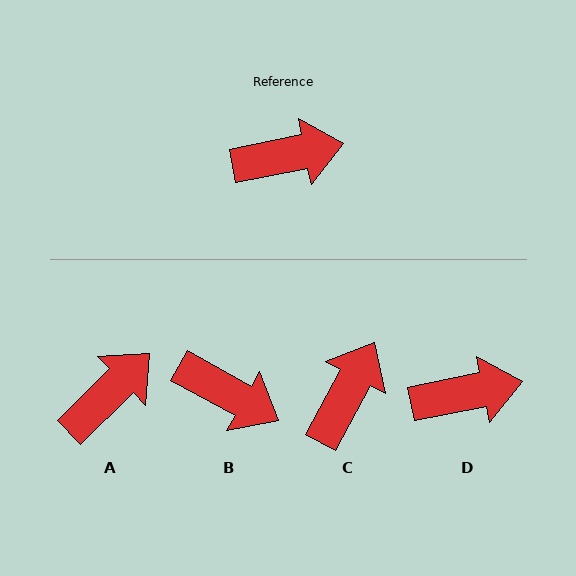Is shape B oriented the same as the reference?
No, it is off by about 40 degrees.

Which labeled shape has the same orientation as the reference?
D.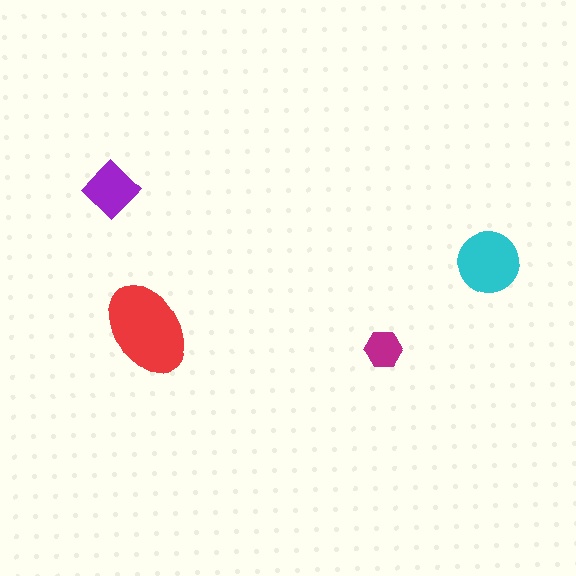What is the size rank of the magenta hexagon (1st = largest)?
4th.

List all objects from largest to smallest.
The red ellipse, the cyan circle, the purple diamond, the magenta hexagon.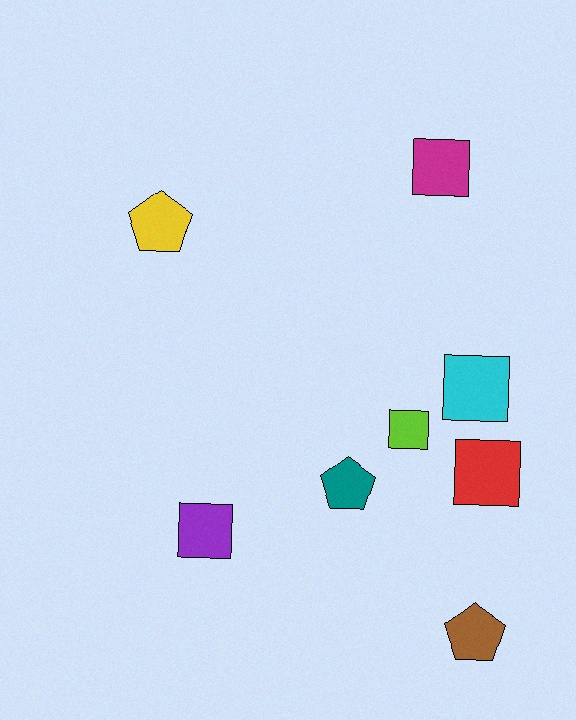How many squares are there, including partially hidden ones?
There are 5 squares.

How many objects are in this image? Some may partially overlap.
There are 8 objects.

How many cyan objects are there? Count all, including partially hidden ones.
There is 1 cyan object.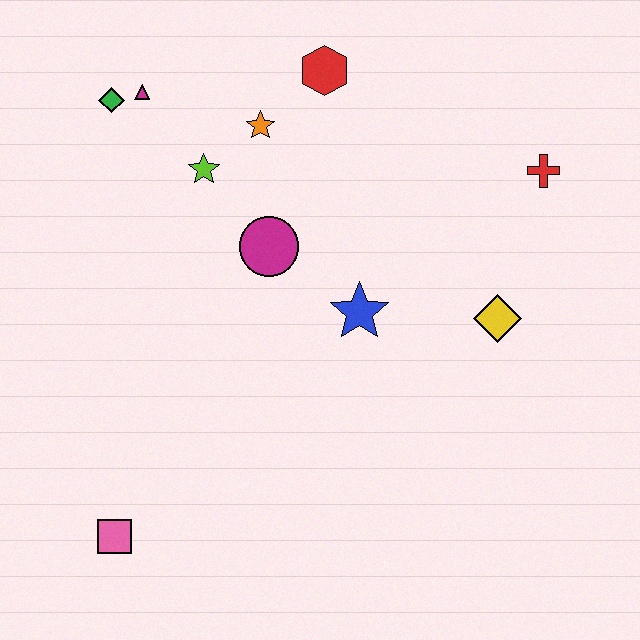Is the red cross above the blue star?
Yes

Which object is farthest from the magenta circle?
The pink square is farthest from the magenta circle.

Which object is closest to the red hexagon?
The orange star is closest to the red hexagon.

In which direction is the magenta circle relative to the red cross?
The magenta circle is to the left of the red cross.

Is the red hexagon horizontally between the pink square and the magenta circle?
No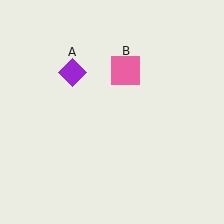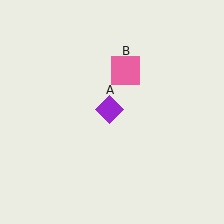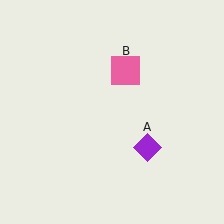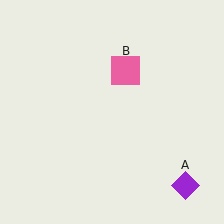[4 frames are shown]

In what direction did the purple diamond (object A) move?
The purple diamond (object A) moved down and to the right.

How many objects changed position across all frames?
1 object changed position: purple diamond (object A).